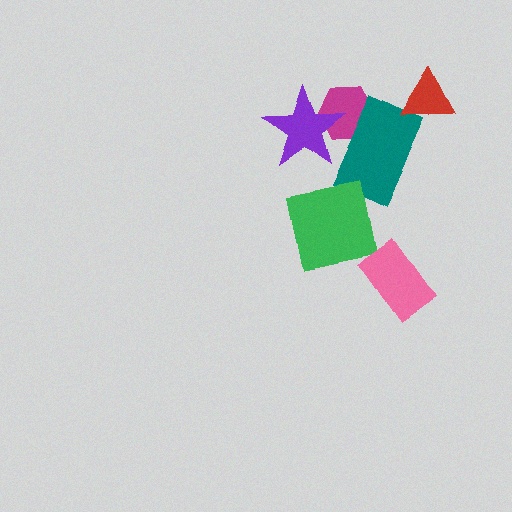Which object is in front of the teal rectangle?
The purple star is in front of the teal rectangle.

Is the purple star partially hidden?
No, no other shape covers it.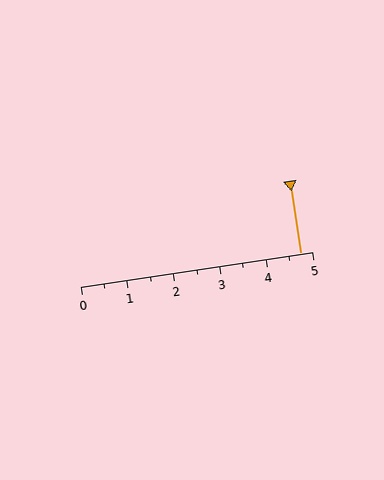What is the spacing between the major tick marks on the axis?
The major ticks are spaced 1 apart.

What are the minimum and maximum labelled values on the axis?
The axis runs from 0 to 5.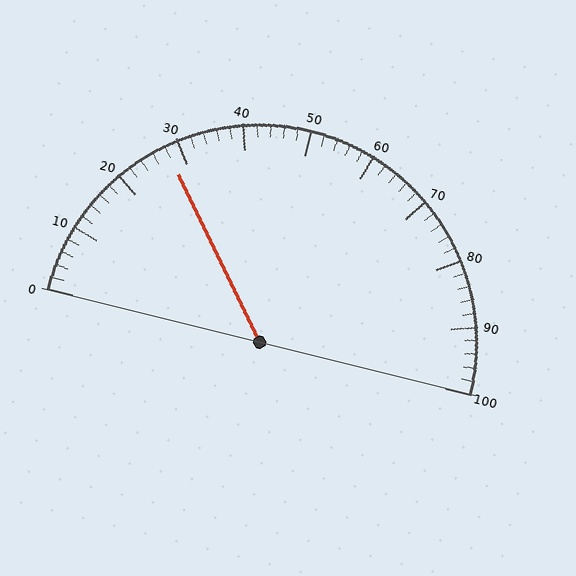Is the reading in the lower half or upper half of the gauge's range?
The reading is in the lower half of the range (0 to 100).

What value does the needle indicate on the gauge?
The needle indicates approximately 28.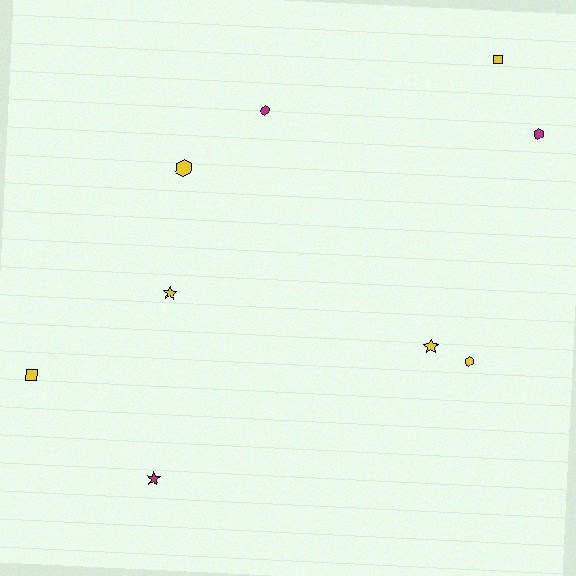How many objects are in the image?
There are 9 objects.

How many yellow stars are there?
There are 2 yellow stars.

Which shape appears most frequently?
Hexagon, with 4 objects.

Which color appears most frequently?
Yellow, with 6 objects.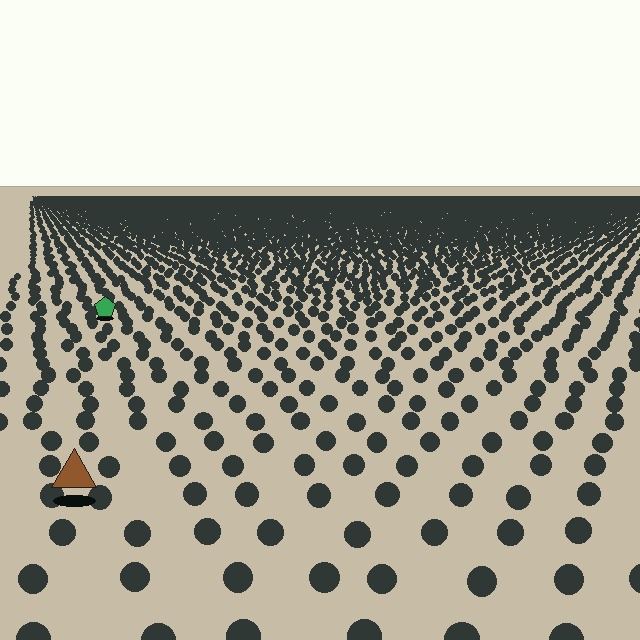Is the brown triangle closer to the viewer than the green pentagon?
Yes. The brown triangle is closer — you can tell from the texture gradient: the ground texture is coarser near it.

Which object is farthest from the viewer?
The green pentagon is farthest from the viewer. It appears smaller and the ground texture around it is denser.